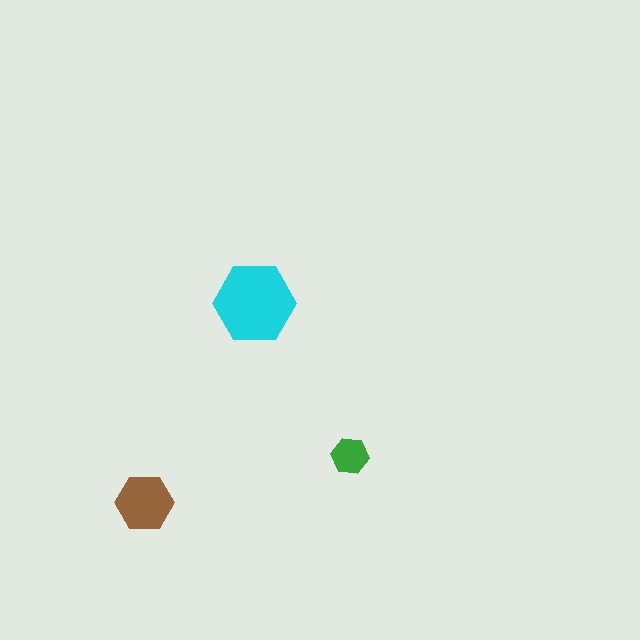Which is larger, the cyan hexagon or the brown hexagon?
The cyan one.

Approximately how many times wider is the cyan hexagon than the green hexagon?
About 2 times wider.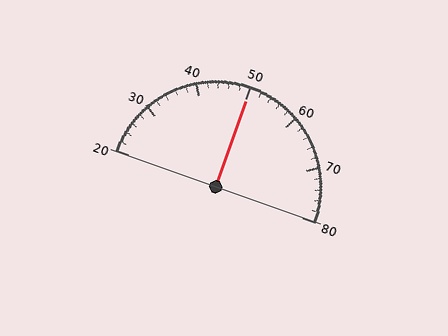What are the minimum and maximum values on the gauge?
The gauge ranges from 20 to 80.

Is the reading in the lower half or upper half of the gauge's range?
The reading is in the upper half of the range (20 to 80).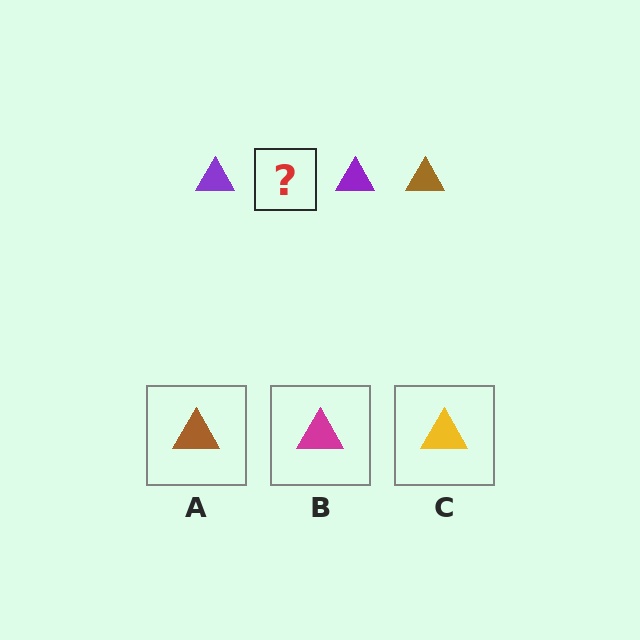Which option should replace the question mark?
Option A.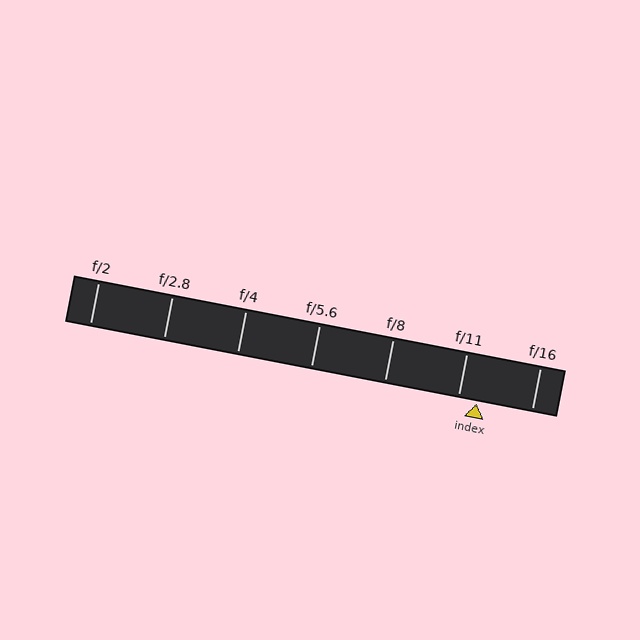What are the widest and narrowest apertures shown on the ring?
The widest aperture shown is f/2 and the narrowest is f/16.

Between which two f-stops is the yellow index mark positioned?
The index mark is between f/11 and f/16.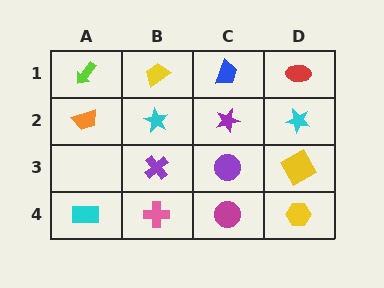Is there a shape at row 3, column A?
No, that cell is empty.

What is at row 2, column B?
A cyan star.